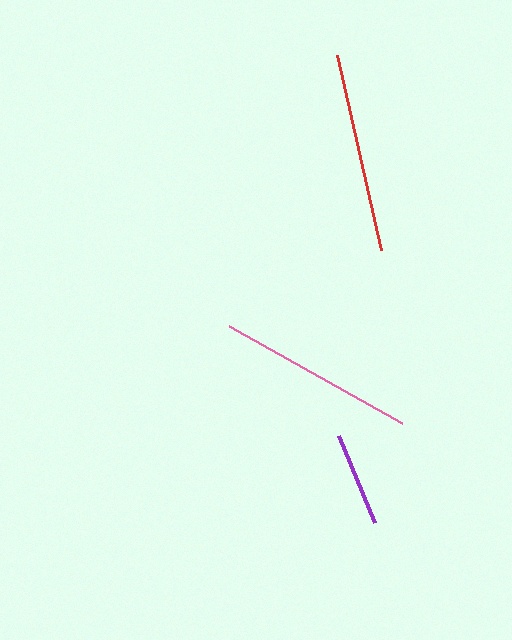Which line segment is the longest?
The red line is the longest at approximately 200 pixels.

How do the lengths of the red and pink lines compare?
The red and pink lines are approximately the same length.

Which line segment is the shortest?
The purple line is the shortest at approximately 94 pixels.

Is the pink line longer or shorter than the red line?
The red line is longer than the pink line.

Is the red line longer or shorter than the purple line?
The red line is longer than the purple line.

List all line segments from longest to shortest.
From longest to shortest: red, pink, purple.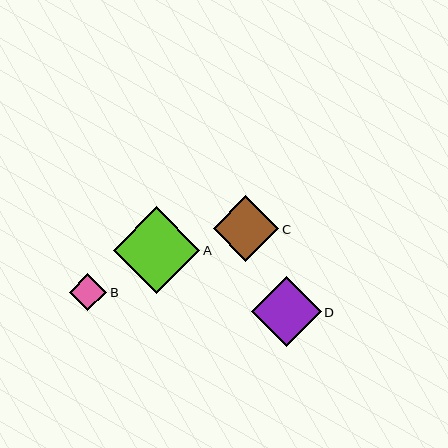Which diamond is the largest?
Diamond A is the largest with a size of approximately 87 pixels.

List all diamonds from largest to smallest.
From largest to smallest: A, D, C, B.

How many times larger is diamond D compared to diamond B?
Diamond D is approximately 1.9 times the size of diamond B.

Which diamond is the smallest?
Diamond B is the smallest with a size of approximately 37 pixels.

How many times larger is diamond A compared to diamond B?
Diamond A is approximately 2.3 times the size of diamond B.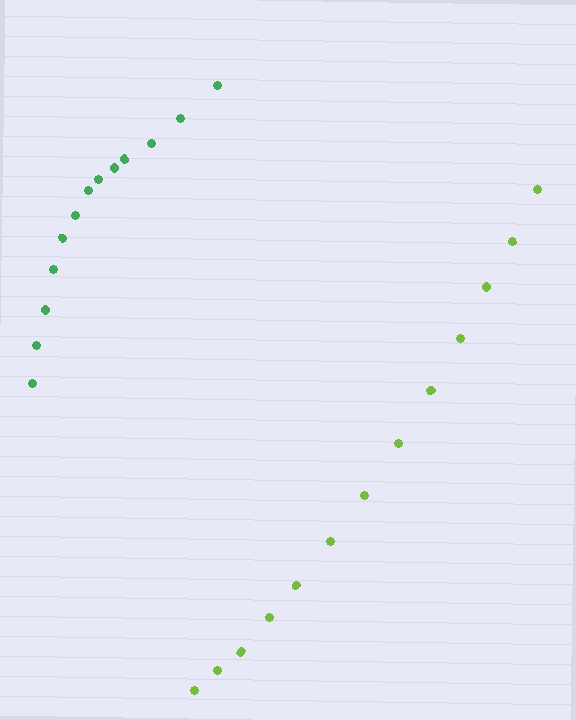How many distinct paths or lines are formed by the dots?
There are 2 distinct paths.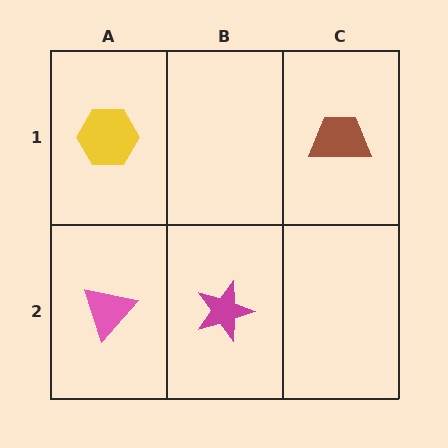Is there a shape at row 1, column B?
No, that cell is empty.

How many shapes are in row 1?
2 shapes.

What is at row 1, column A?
A yellow hexagon.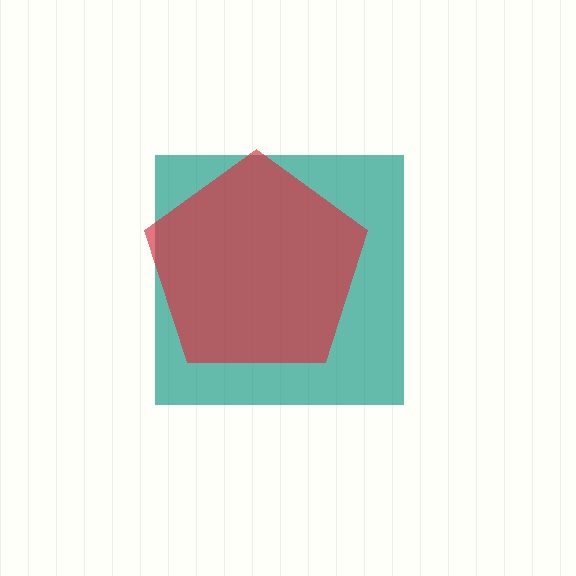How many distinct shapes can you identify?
There are 2 distinct shapes: a teal square, a red pentagon.